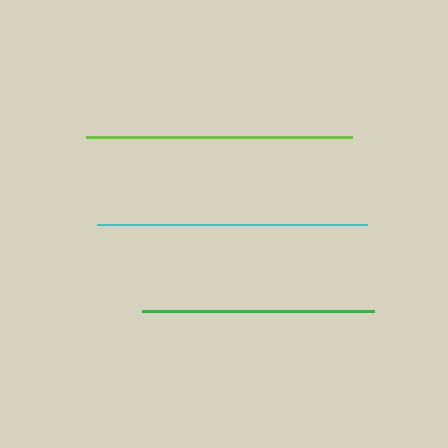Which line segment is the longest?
The cyan line is the longest at approximately 271 pixels.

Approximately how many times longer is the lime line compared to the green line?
The lime line is approximately 1.1 times the length of the green line.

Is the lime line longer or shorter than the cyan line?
The cyan line is longer than the lime line.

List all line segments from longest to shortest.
From longest to shortest: cyan, lime, green.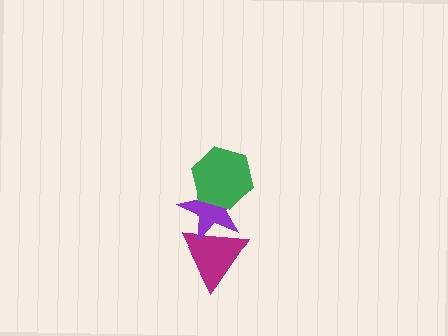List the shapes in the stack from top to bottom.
From top to bottom: the green hexagon, the purple star, the magenta triangle.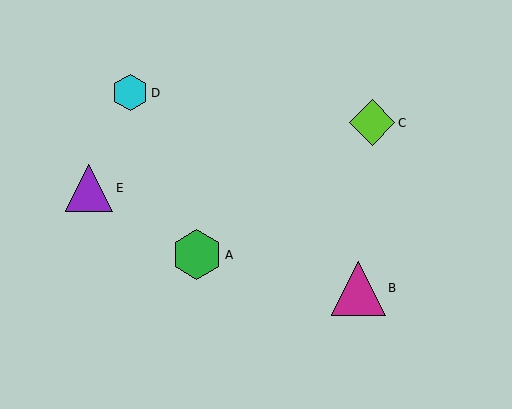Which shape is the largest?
The magenta triangle (labeled B) is the largest.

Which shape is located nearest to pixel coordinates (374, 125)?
The lime diamond (labeled C) at (372, 123) is nearest to that location.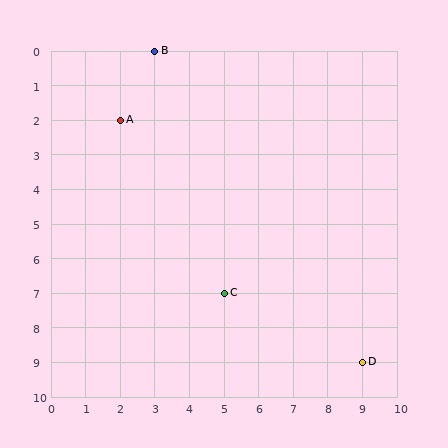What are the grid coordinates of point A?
Point A is at grid coordinates (2, 2).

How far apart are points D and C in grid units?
Points D and C are 4 columns and 2 rows apart (about 4.5 grid units diagonally).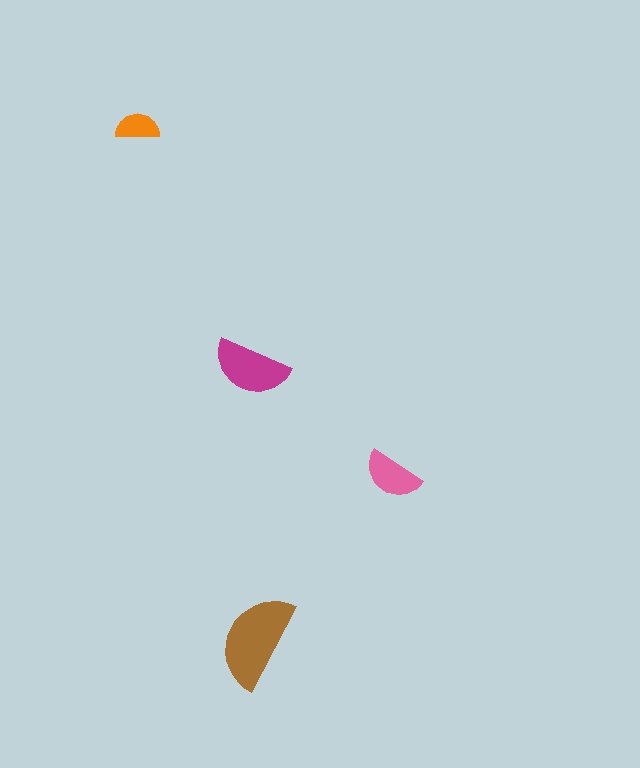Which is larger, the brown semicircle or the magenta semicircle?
The brown one.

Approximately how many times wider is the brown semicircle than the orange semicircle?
About 2 times wider.